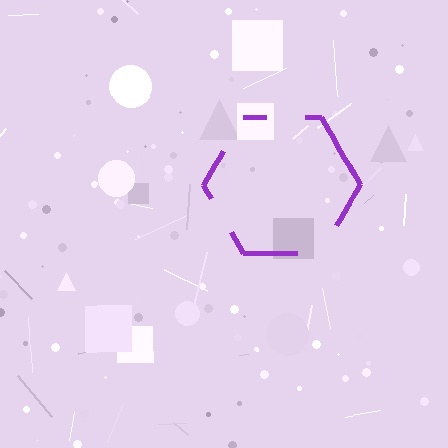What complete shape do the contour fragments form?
The contour fragments form a hexagon.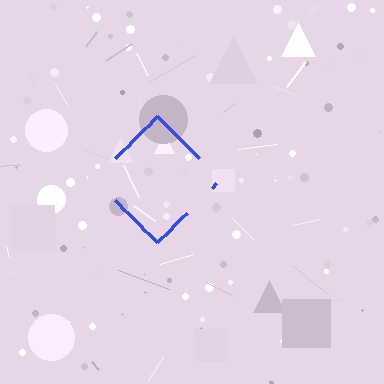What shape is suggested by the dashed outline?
The dashed outline suggests a diamond.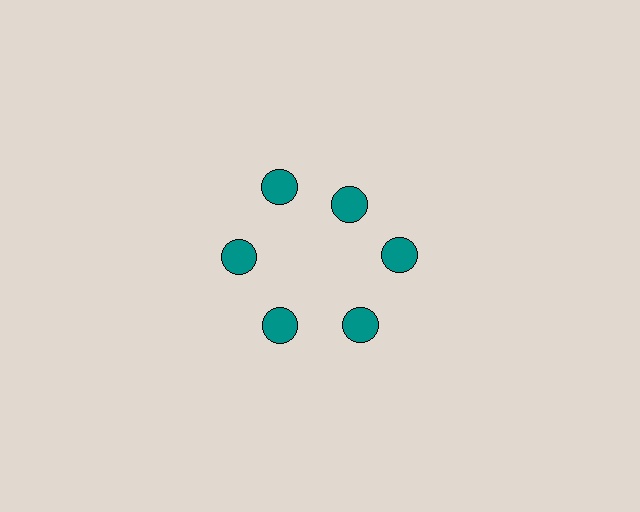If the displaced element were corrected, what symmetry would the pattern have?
It would have 6-fold rotational symmetry — the pattern would map onto itself every 60 degrees.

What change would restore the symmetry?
The symmetry would be restored by moving it outward, back onto the ring so that all 6 circles sit at equal angles and equal distance from the center.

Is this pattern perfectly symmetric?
No. The 6 teal circles are arranged in a ring, but one element near the 1 o'clock position is pulled inward toward the center, breaking the 6-fold rotational symmetry.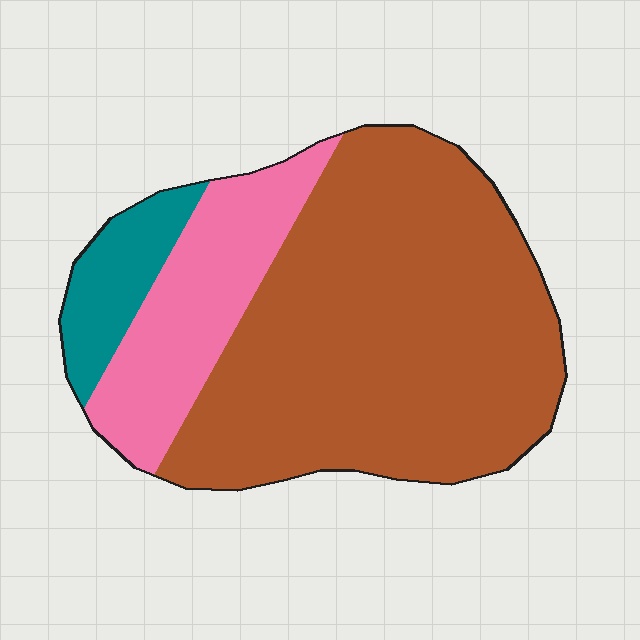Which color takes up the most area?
Brown, at roughly 70%.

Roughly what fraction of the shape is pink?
Pink covers about 20% of the shape.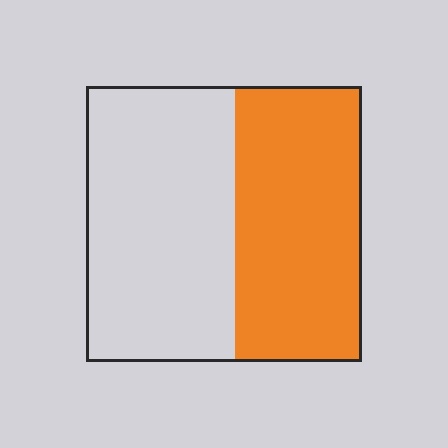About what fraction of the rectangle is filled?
About one half (1/2).